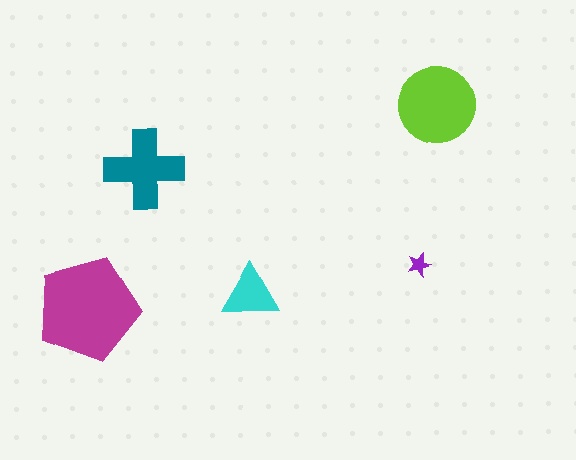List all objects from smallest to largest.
The purple star, the cyan triangle, the teal cross, the lime circle, the magenta pentagon.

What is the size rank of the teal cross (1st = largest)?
3rd.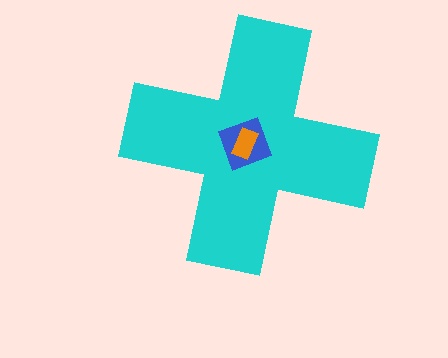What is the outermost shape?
The cyan cross.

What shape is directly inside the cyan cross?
The blue diamond.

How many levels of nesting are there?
3.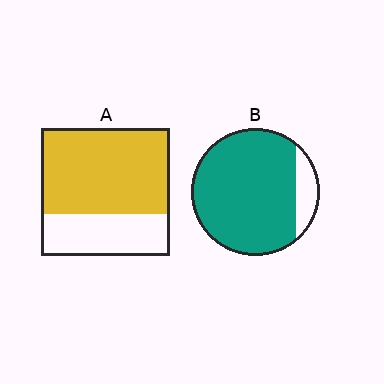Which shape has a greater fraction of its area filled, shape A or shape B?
Shape B.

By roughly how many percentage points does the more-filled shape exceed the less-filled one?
By roughly 20 percentage points (B over A).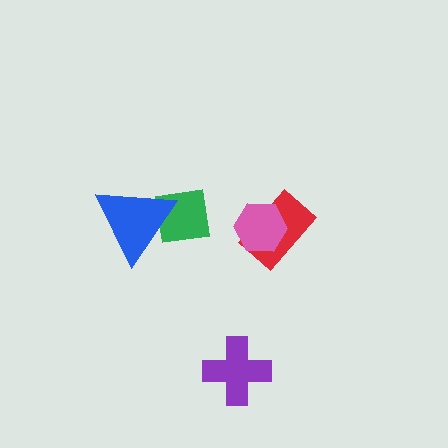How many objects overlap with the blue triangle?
1 object overlaps with the blue triangle.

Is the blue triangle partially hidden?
No, no other shape covers it.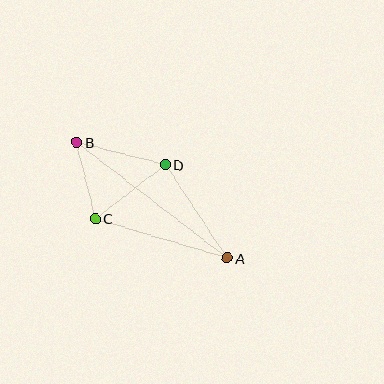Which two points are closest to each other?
Points B and C are closest to each other.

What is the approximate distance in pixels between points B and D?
The distance between B and D is approximately 91 pixels.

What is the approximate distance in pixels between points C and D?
The distance between C and D is approximately 89 pixels.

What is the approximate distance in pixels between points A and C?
The distance between A and C is approximately 138 pixels.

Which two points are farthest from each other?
Points A and B are farthest from each other.